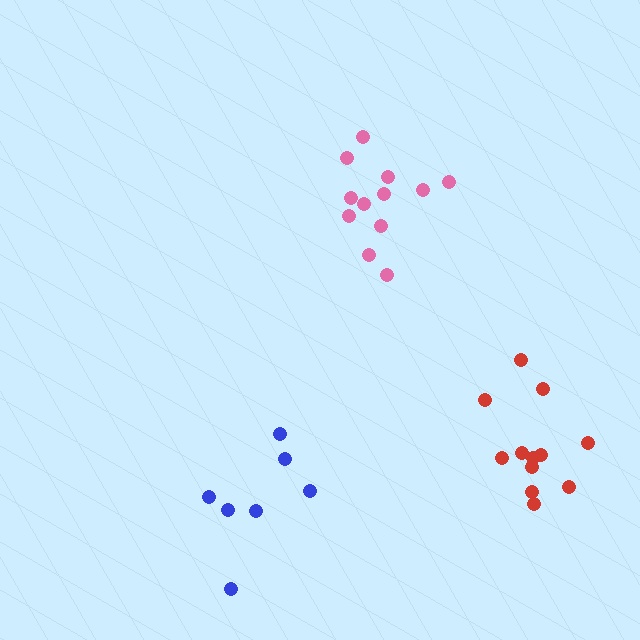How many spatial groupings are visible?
There are 3 spatial groupings.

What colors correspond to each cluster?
The clusters are colored: pink, red, blue.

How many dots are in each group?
Group 1: 12 dots, Group 2: 12 dots, Group 3: 7 dots (31 total).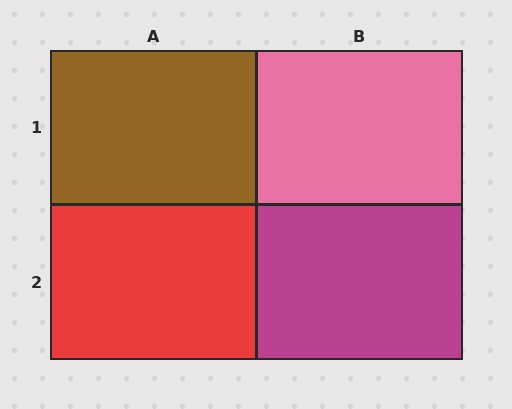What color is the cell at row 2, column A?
Red.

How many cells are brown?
1 cell is brown.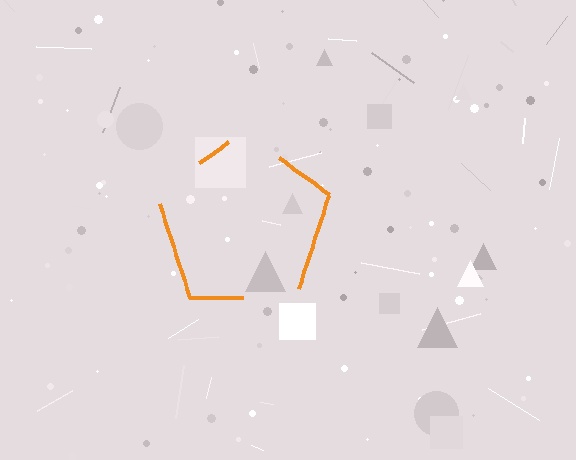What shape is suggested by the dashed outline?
The dashed outline suggests a pentagon.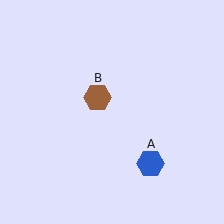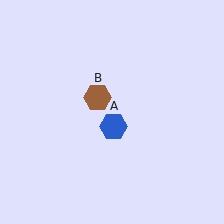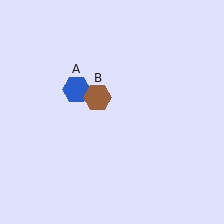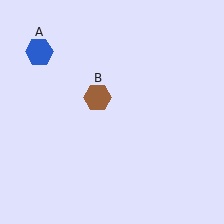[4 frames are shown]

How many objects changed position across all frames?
1 object changed position: blue hexagon (object A).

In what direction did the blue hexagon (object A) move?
The blue hexagon (object A) moved up and to the left.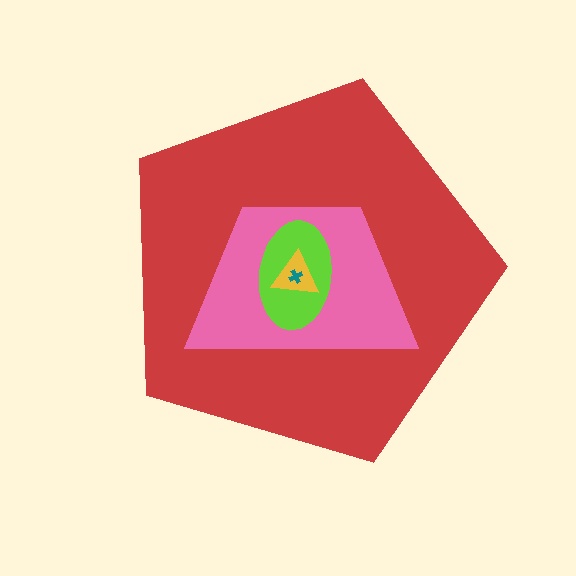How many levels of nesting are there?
5.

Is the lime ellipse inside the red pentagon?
Yes.